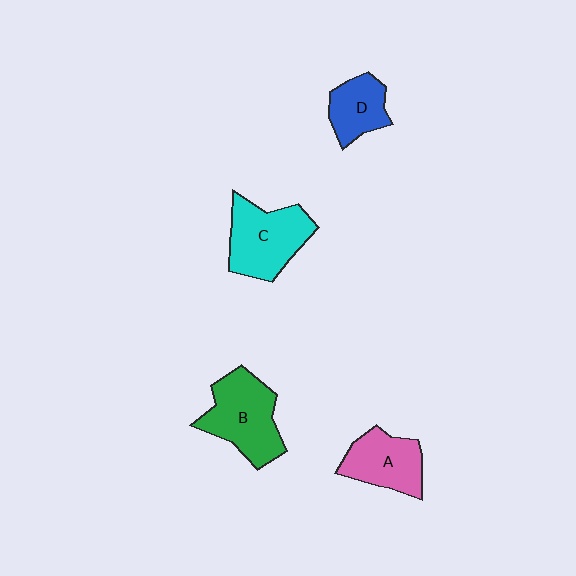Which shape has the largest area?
Shape B (green).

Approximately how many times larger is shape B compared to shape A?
Approximately 1.3 times.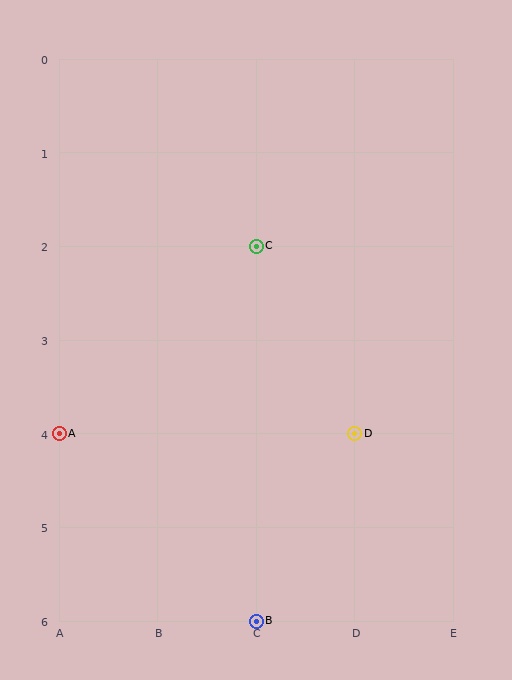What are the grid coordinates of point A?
Point A is at grid coordinates (A, 4).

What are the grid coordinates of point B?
Point B is at grid coordinates (C, 6).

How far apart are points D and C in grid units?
Points D and C are 1 column and 2 rows apart (about 2.2 grid units diagonally).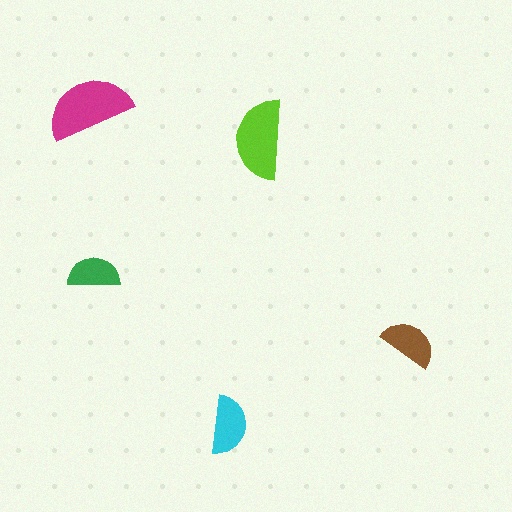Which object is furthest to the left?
The magenta semicircle is leftmost.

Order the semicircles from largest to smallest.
the magenta one, the lime one, the cyan one, the brown one, the green one.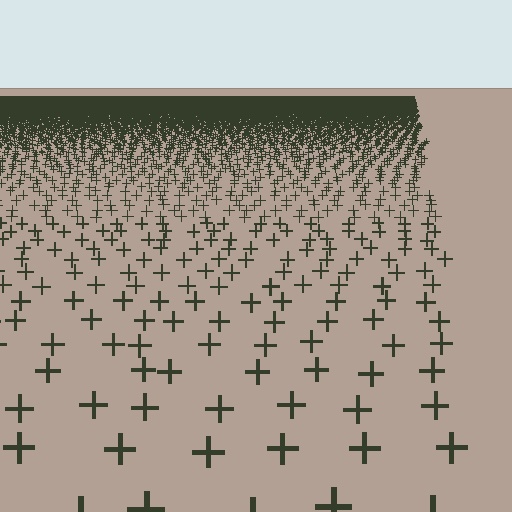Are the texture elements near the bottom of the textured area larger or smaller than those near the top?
Larger. Near the bottom, elements are closer to the viewer and appear at a bigger on-screen size.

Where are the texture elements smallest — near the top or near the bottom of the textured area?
Near the top.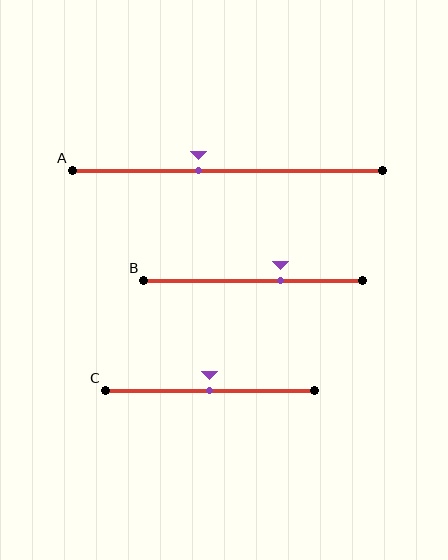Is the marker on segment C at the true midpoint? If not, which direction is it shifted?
Yes, the marker on segment C is at the true midpoint.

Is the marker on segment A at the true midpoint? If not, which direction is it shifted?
No, the marker on segment A is shifted to the left by about 9% of the segment length.